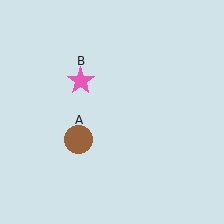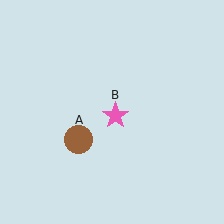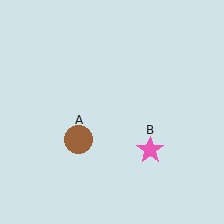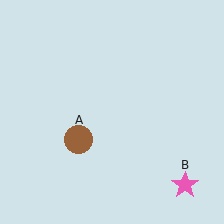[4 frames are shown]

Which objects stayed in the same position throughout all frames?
Brown circle (object A) remained stationary.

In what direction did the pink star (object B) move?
The pink star (object B) moved down and to the right.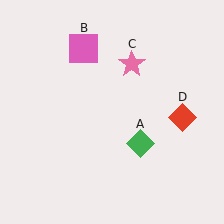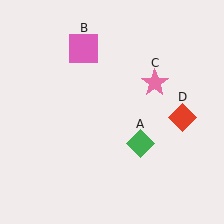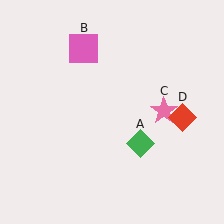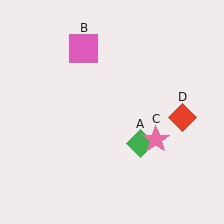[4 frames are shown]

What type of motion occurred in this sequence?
The pink star (object C) rotated clockwise around the center of the scene.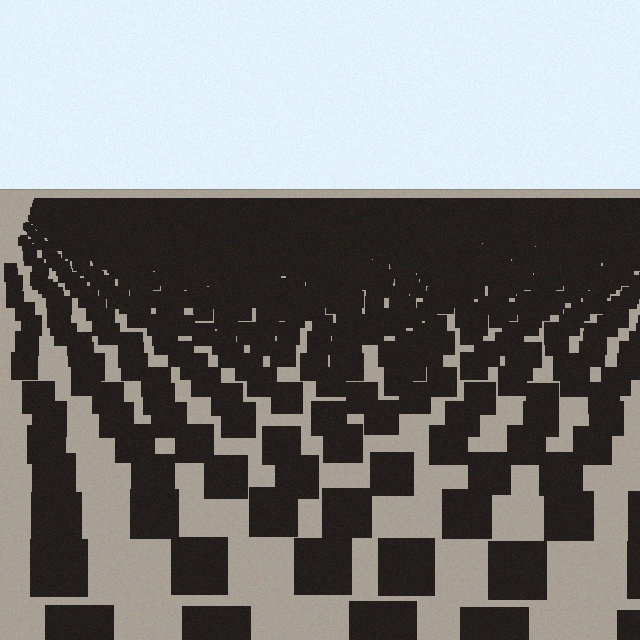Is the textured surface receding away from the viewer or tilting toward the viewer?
The surface is receding away from the viewer. Texture elements get smaller and denser toward the top.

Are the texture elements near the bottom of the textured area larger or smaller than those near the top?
Larger. Near the bottom, elements are closer to the viewer and appear at a bigger on-screen size.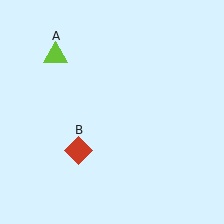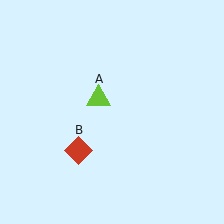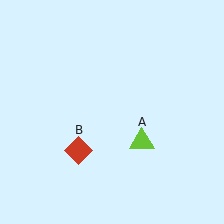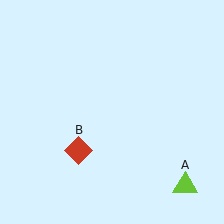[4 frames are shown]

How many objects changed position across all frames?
1 object changed position: lime triangle (object A).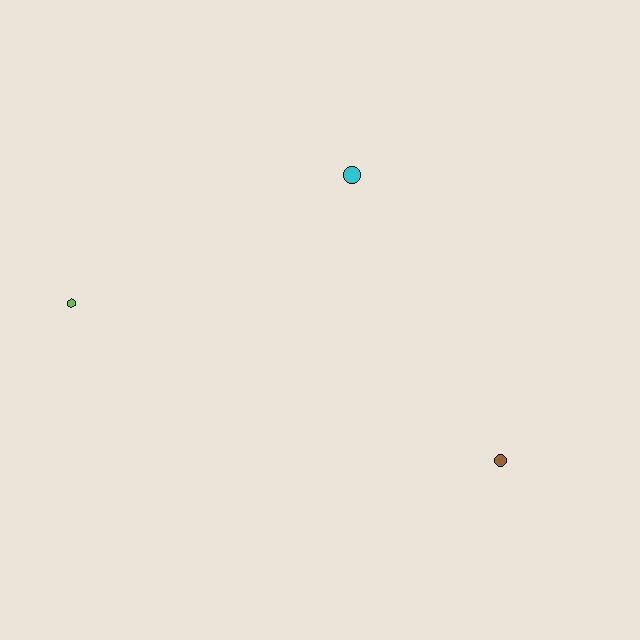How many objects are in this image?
There are 3 objects.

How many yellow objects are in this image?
There are no yellow objects.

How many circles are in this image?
There are 2 circles.